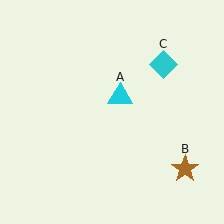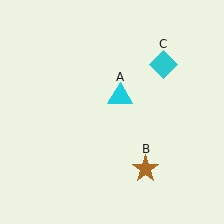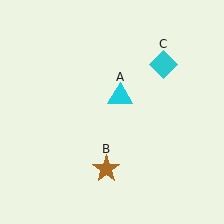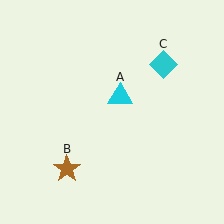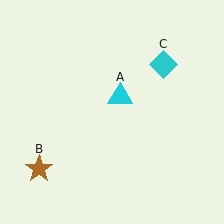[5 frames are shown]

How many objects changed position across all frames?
1 object changed position: brown star (object B).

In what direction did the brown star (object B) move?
The brown star (object B) moved left.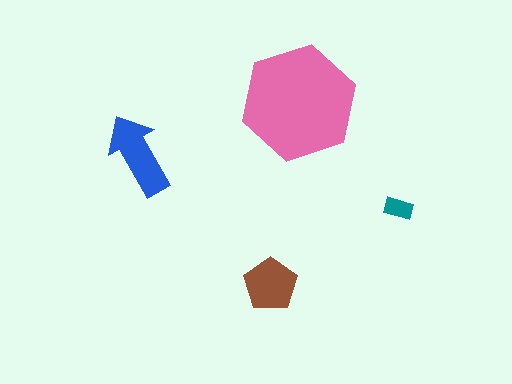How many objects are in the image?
There are 4 objects in the image.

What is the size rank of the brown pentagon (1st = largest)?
3rd.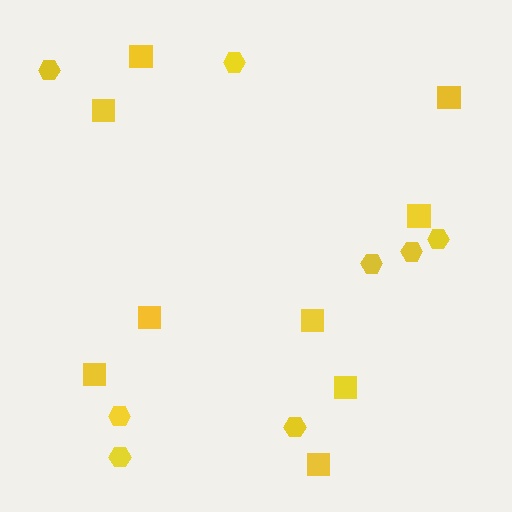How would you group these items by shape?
There are 2 groups: one group of hexagons (8) and one group of squares (9).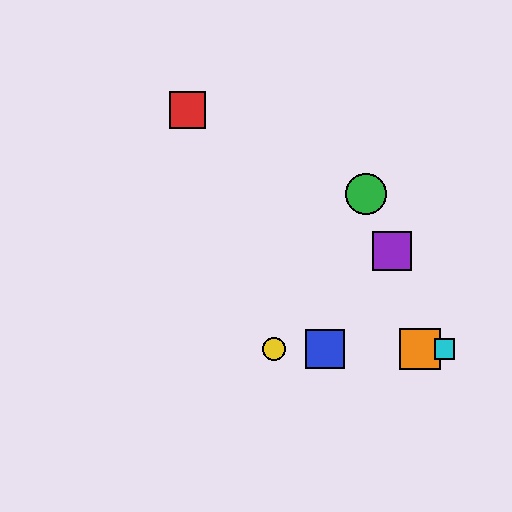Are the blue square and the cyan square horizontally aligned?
Yes, both are at y≈349.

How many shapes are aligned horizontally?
4 shapes (the blue square, the yellow circle, the orange square, the cyan square) are aligned horizontally.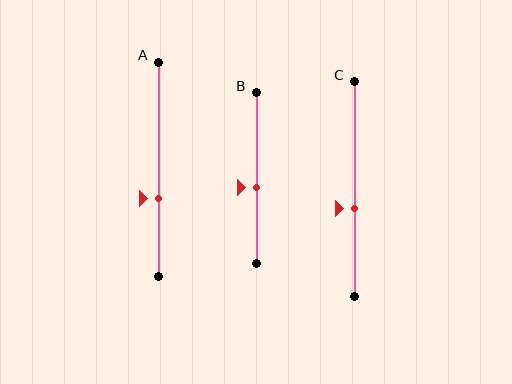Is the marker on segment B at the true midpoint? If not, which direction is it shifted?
No, the marker on segment B is shifted downward by about 5% of the segment length.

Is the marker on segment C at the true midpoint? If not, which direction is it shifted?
No, the marker on segment C is shifted downward by about 9% of the segment length.